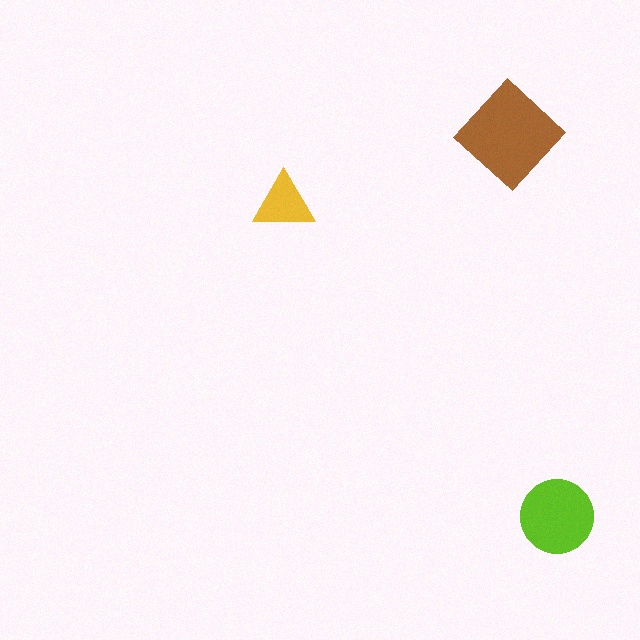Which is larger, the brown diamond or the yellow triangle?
The brown diamond.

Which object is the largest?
The brown diamond.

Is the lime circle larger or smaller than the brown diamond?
Smaller.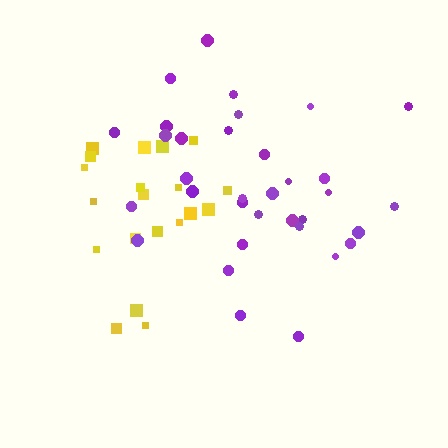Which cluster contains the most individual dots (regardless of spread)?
Purple (34).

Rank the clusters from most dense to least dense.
yellow, purple.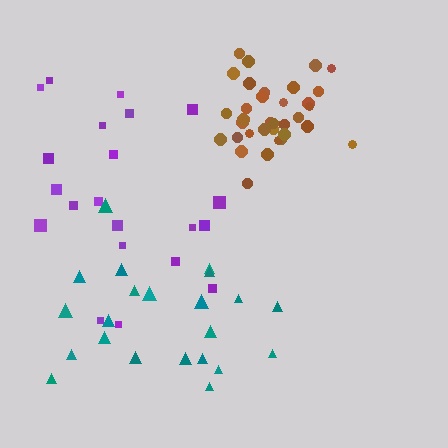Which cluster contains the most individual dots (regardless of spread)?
Brown (35).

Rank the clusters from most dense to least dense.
brown, teal, purple.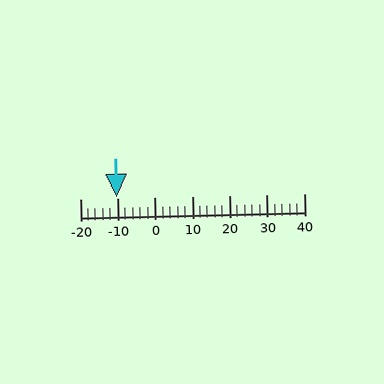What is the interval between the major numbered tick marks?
The major tick marks are spaced 10 units apart.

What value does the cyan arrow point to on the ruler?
The cyan arrow points to approximately -10.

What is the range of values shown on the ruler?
The ruler shows values from -20 to 40.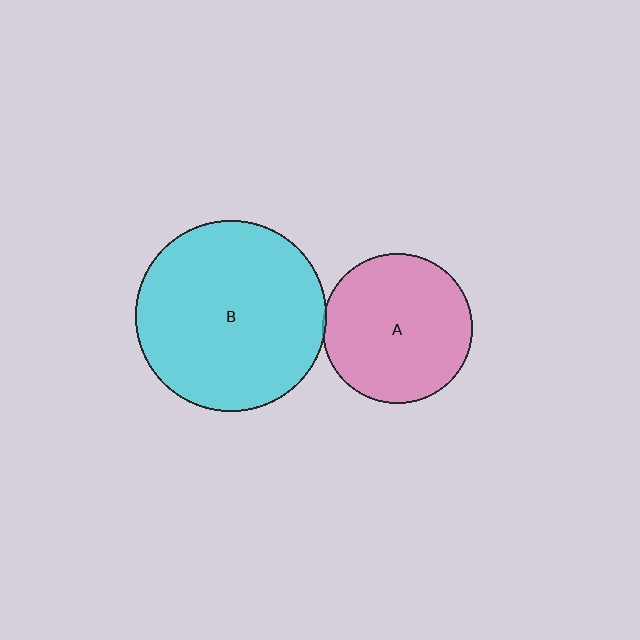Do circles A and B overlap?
Yes.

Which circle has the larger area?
Circle B (cyan).